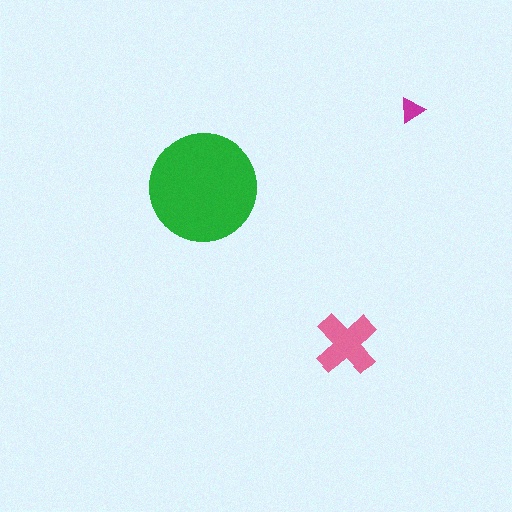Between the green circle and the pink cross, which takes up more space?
The green circle.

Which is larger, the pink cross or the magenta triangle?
The pink cross.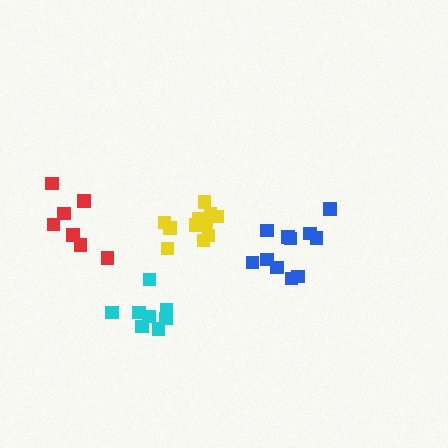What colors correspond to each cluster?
The clusters are colored: yellow, red, cyan, blue.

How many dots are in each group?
Group 1: 12 dots, Group 2: 7 dots, Group 3: 8 dots, Group 4: 11 dots (38 total).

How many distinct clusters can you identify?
There are 4 distinct clusters.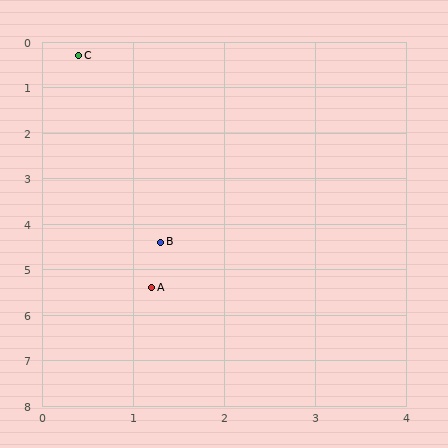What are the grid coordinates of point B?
Point B is at approximately (1.3, 4.4).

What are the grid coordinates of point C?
Point C is at approximately (0.4, 0.3).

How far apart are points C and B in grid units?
Points C and B are about 4.2 grid units apart.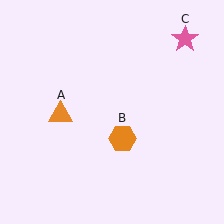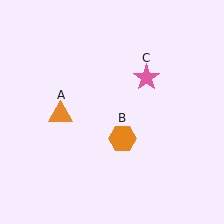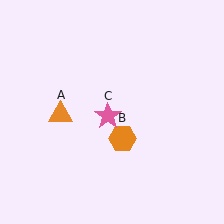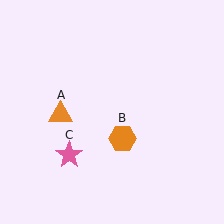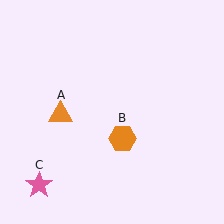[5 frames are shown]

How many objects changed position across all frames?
1 object changed position: pink star (object C).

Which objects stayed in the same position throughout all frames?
Orange triangle (object A) and orange hexagon (object B) remained stationary.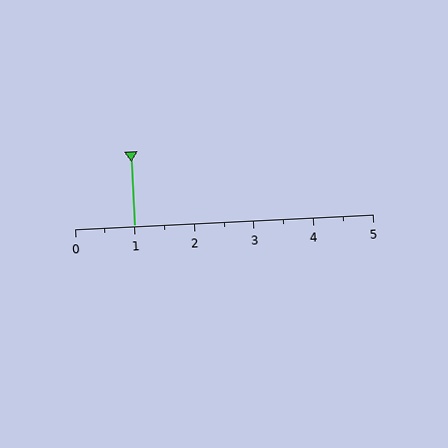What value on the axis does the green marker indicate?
The marker indicates approximately 1.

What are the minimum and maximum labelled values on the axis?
The axis runs from 0 to 5.